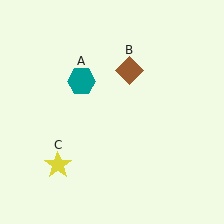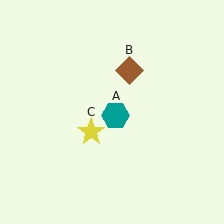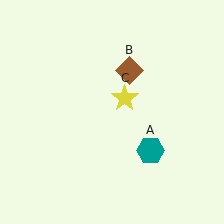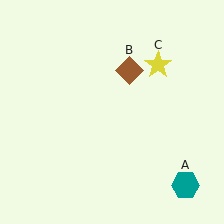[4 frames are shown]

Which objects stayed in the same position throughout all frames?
Brown diamond (object B) remained stationary.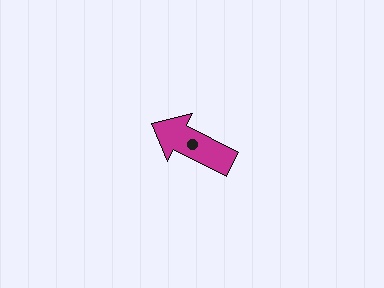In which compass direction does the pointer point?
Northwest.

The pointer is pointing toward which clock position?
Roughly 10 o'clock.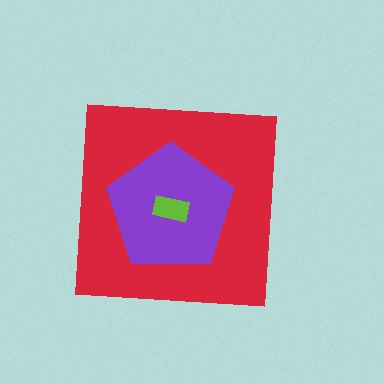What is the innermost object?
The lime rectangle.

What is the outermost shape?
The red square.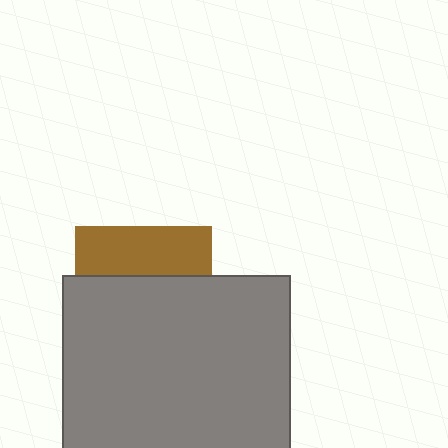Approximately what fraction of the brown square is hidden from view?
Roughly 64% of the brown square is hidden behind the gray rectangle.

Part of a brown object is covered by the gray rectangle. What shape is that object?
It is a square.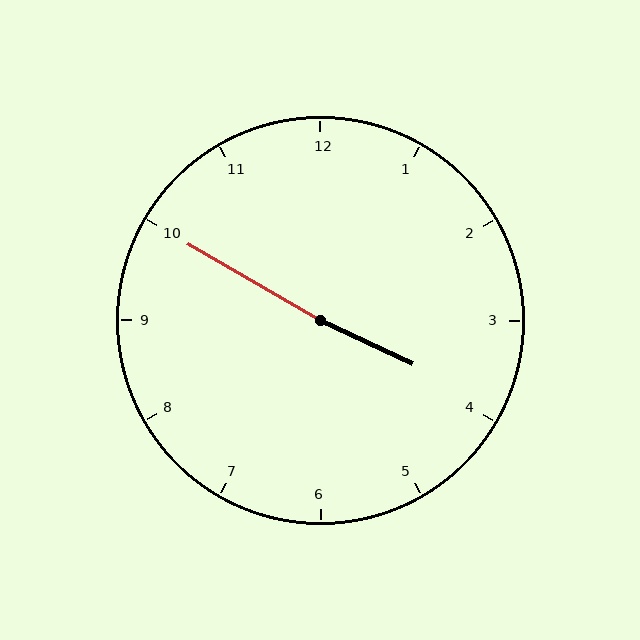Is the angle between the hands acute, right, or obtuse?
It is obtuse.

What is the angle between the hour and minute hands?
Approximately 175 degrees.